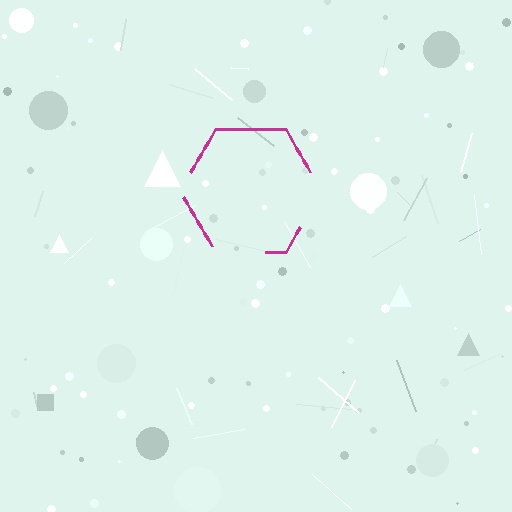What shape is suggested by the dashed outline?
The dashed outline suggests a hexagon.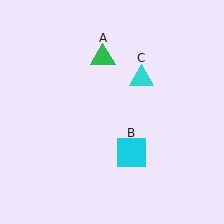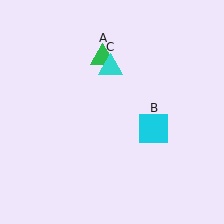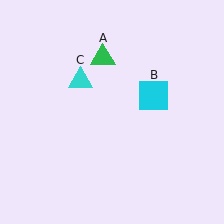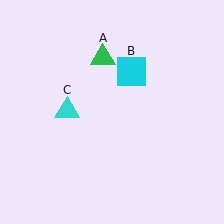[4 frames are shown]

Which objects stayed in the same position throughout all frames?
Green triangle (object A) remained stationary.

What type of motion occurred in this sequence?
The cyan square (object B), cyan triangle (object C) rotated counterclockwise around the center of the scene.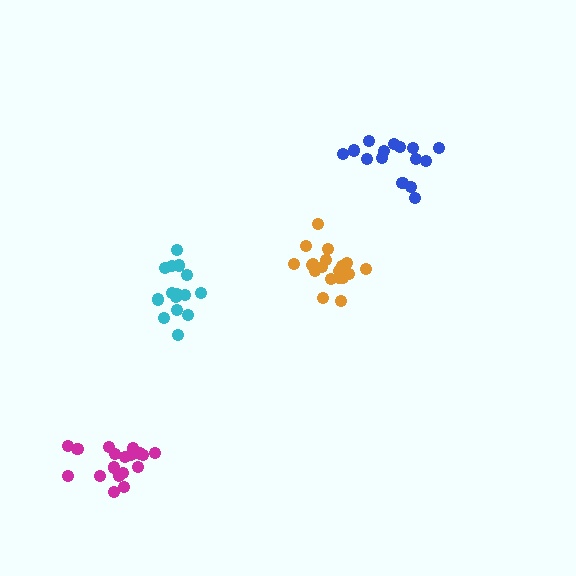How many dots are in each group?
Group 1: 18 dots, Group 2: 15 dots, Group 3: 15 dots, Group 4: 19 dots (67 total).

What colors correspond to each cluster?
The clusters are colored: magenta, blue, cyan, orange.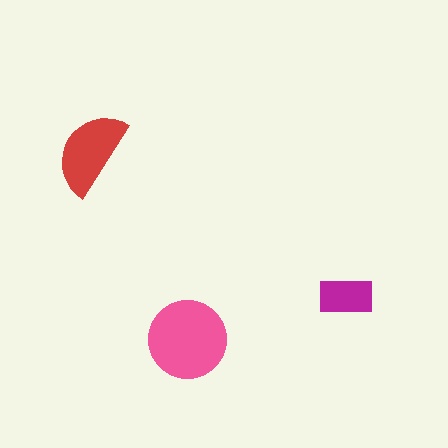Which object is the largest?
The pink circle.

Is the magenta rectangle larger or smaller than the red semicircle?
Smaller.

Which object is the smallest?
The magenta rectangle.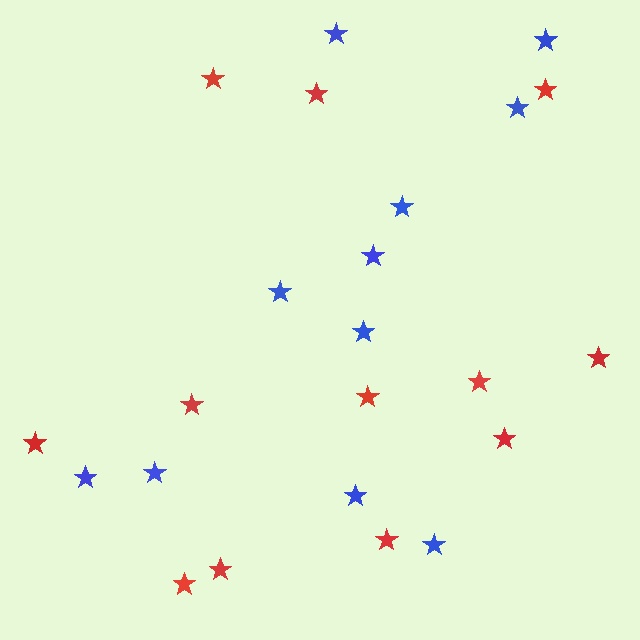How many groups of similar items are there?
There are 2 groups: one group of red stars (12) and one group of blue stars (11).